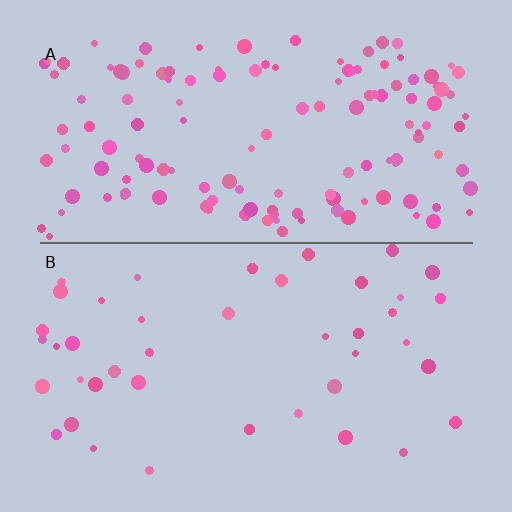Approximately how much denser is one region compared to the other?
Approximately 3.3× — region A over region B.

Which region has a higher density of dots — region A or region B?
A (the top).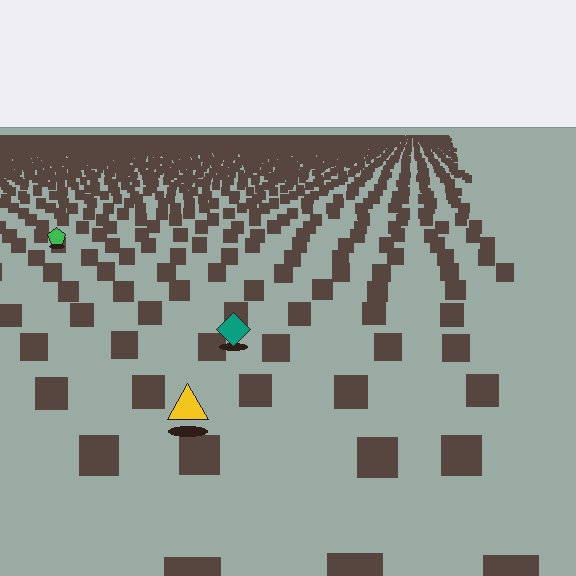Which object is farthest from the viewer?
The green pentagon is farthest from the viewer. It appears smaller and the ground texture around it is denser.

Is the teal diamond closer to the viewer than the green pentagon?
Yes. The teal diamond is closer — you can tell from the texture gradient: the ground texture is coarser near it.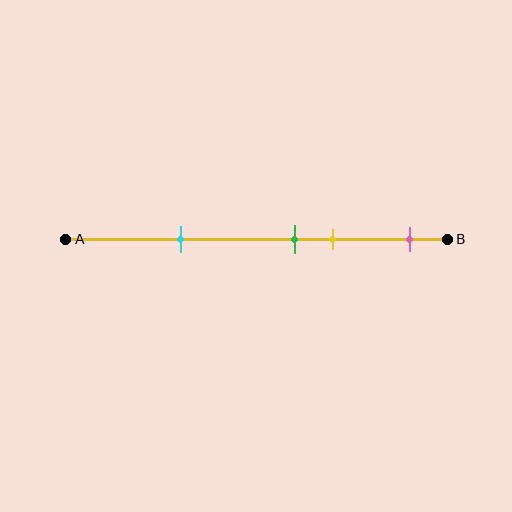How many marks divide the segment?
There are 4 marks dividing the segment.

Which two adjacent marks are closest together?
The green and yellow marks are the closest adjacent pair.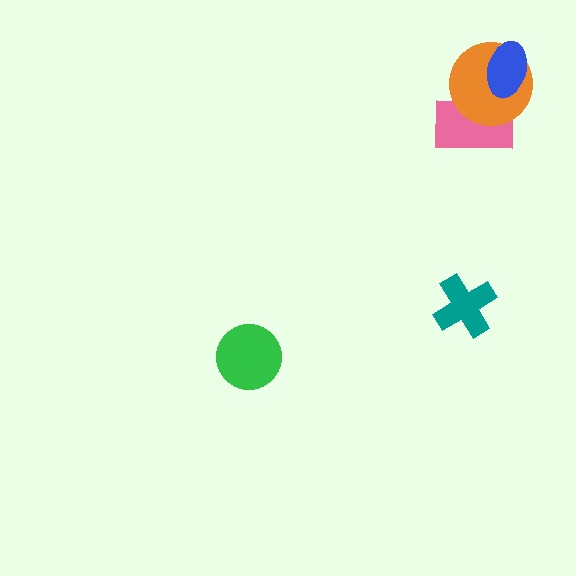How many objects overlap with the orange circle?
2 objects overlap with the orange circle.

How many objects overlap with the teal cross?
0 objects overlap with the teal cross.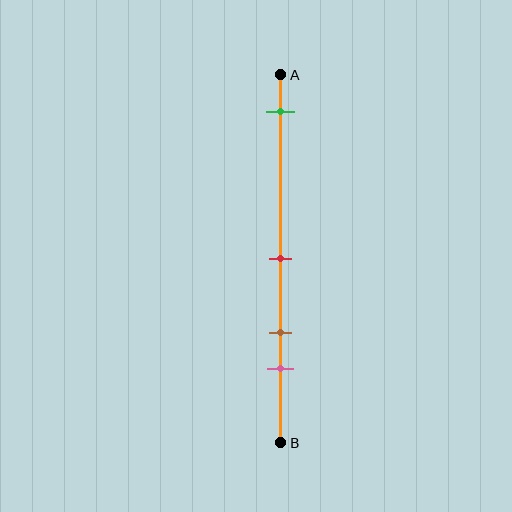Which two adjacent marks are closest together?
The brown and pink marks are the closest adjacent pair.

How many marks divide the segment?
There are 4 marks dividing the segment.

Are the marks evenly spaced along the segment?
No, the marks are not evenly spaced.